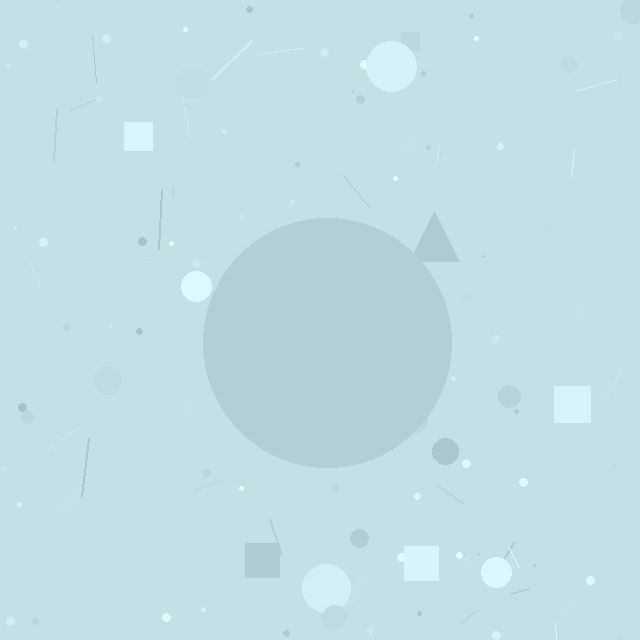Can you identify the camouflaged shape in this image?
The camouflaged shape is a circle.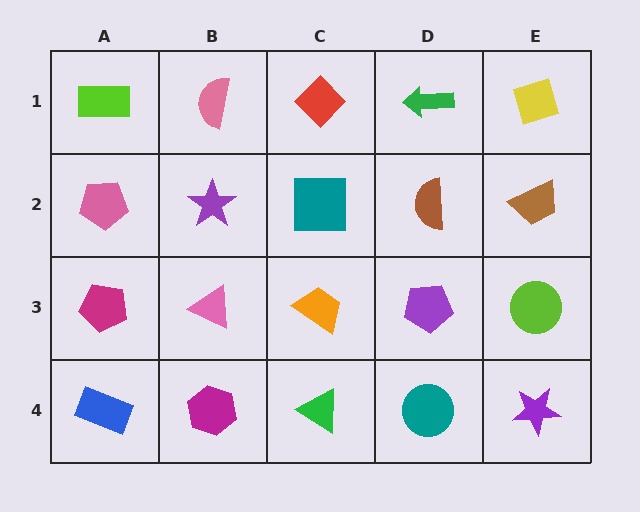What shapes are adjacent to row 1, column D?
A brown semicircle (row 2, column D), a red diamond (row 1, column C), a yellow diamond (row 1, column E).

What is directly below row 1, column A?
A pink pentagon.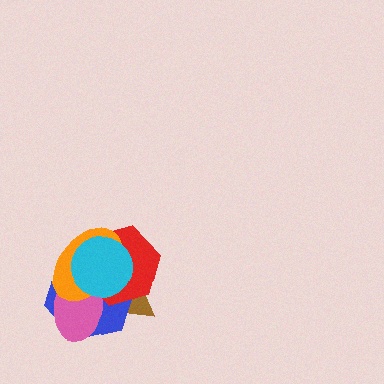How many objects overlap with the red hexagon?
5 objects overlap with the red hexagon.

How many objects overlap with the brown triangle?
5 objects overlap with the brown triangle.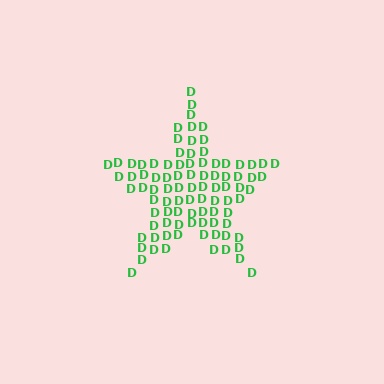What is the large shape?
The large shape is a star.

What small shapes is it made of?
It is made of small letter D's.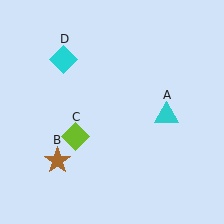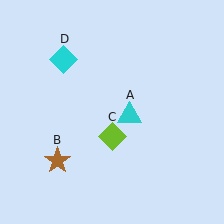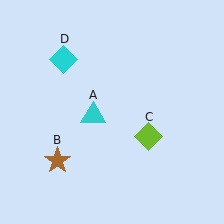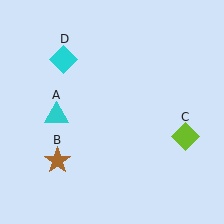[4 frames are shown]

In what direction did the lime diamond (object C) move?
The lime diamond (object C) moved right.